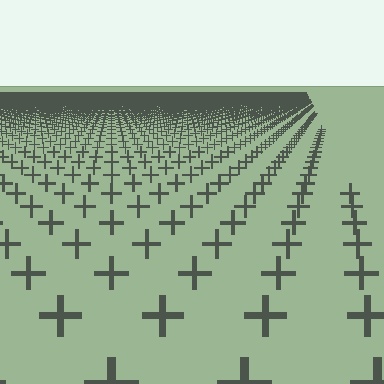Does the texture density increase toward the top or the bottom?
Density increases toward the top.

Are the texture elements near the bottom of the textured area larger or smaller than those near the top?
Larger. Near the bottom, elements are closer to the viewer and appear at a bigger on-screen size.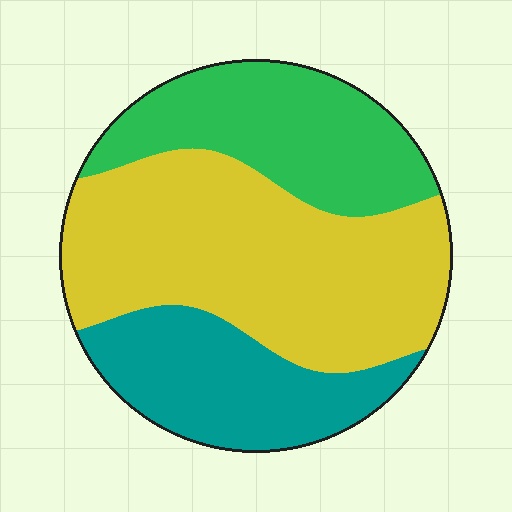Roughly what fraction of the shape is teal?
Teal covers 24% of the shape.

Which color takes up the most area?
Yellow, at roughly 50%.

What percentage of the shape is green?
Green covers about 25% of the shape.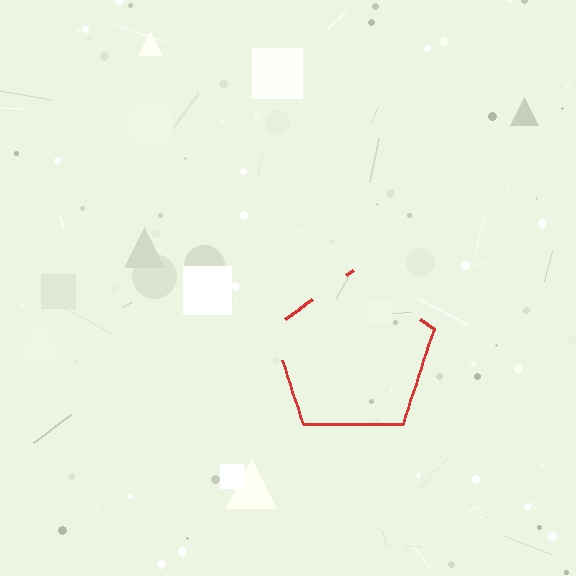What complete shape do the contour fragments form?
The contour fragments form a pentagon.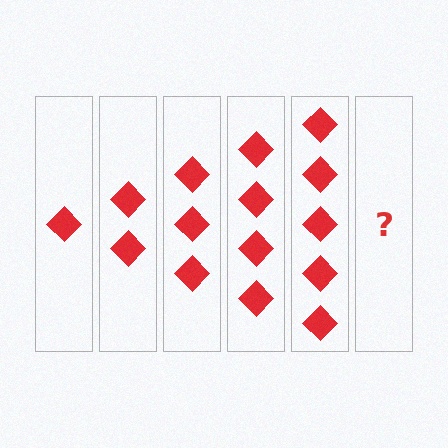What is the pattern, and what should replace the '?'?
The pattern is that each step adds one more diamond. The '?' should be 6 diamonds.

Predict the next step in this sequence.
The next step is 6 diamonds.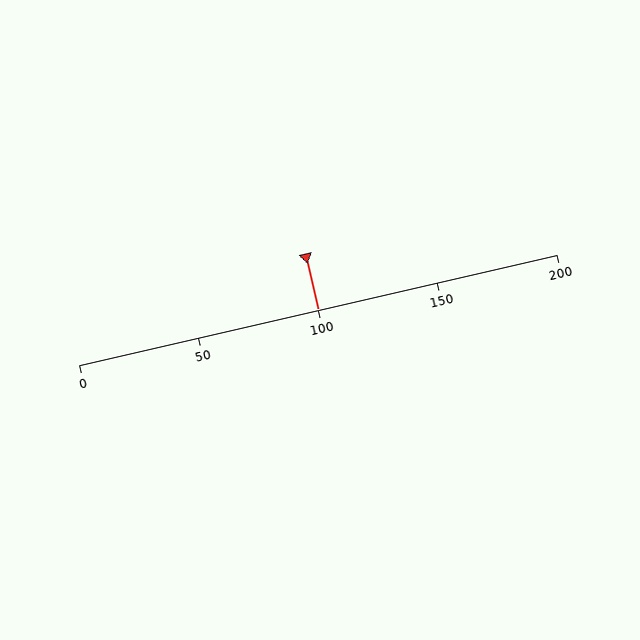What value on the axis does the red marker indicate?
The marker indicates approximately 100.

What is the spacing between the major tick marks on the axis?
The major ticks are spaced 50 apart.